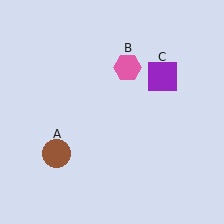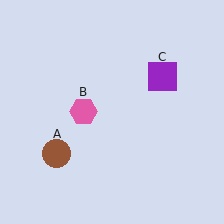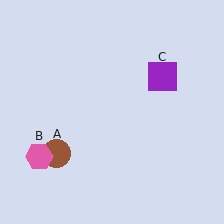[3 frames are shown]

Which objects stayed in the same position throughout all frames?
Brown circle (object A) and purple square (object C) remained stationary.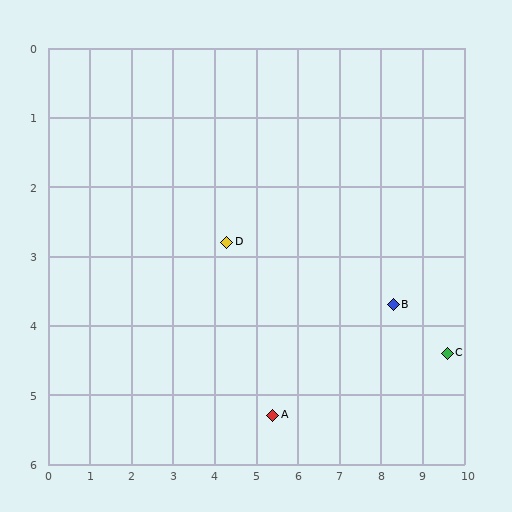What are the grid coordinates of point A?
Point A is at approximately (5.4, 5.3).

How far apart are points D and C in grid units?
Points D and C are about 5.5 grid units apart.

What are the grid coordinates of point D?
Point D is at approximately (4.3, 2.8).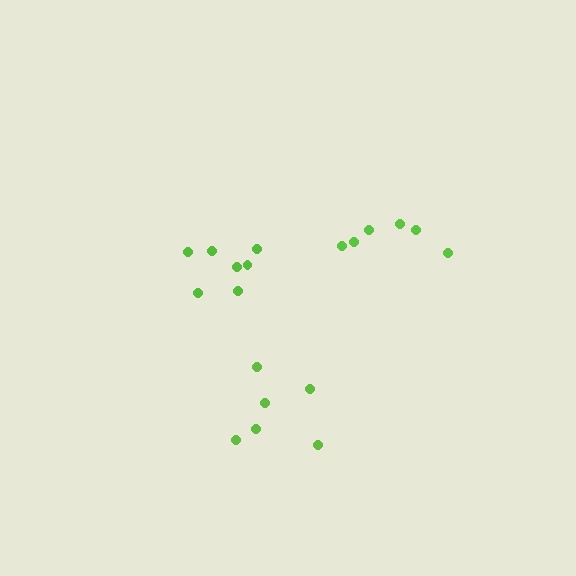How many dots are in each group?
Group 1: 7 dots, Group 2: 6 dots, Group 3: 6 dots (19 total).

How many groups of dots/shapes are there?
There are 3 groups.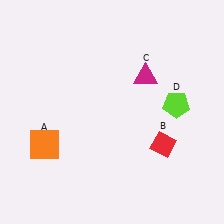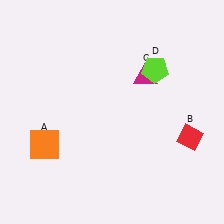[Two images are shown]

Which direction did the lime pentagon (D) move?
The lime pentagon (D) moved up.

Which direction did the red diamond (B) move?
The red diamond (B) moved right.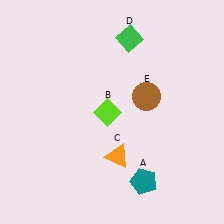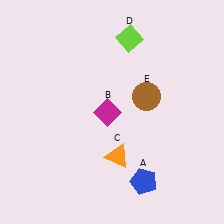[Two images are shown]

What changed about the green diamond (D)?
In Image 1, D is green. In Image 2, it changed to lime.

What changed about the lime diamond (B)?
In Image 1, B is lime. In Image 2, it changed to magenta.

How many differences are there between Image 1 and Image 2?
There are 3 differences between the two images.